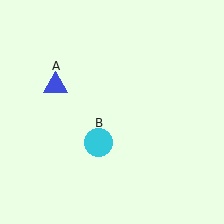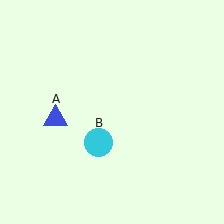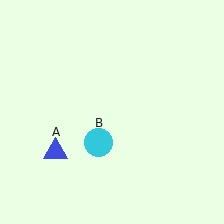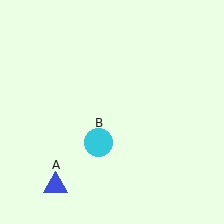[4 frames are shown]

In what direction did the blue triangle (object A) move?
The blue triangle (object A) moved down.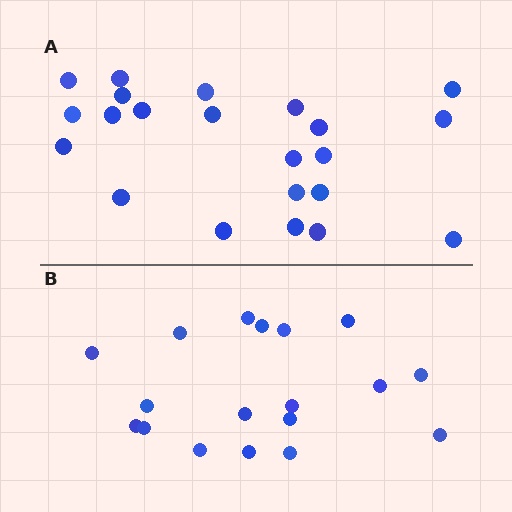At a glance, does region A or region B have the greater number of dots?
Region A (the top region) has more dots.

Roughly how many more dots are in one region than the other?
Region A has about 4 more dots than region B.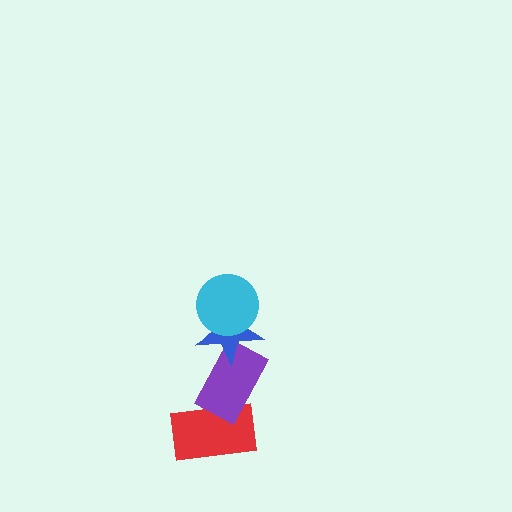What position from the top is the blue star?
The blue star is 2nd from the top.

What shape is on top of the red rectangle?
The purple rectangle is on top of the red rectangle.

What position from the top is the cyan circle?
The cyan circle is 1st from the top.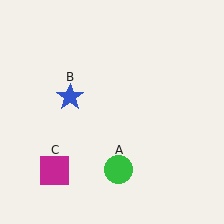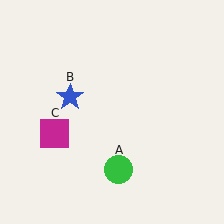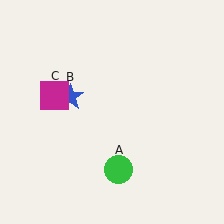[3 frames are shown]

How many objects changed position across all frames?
1 object changed position: magenta square (object C).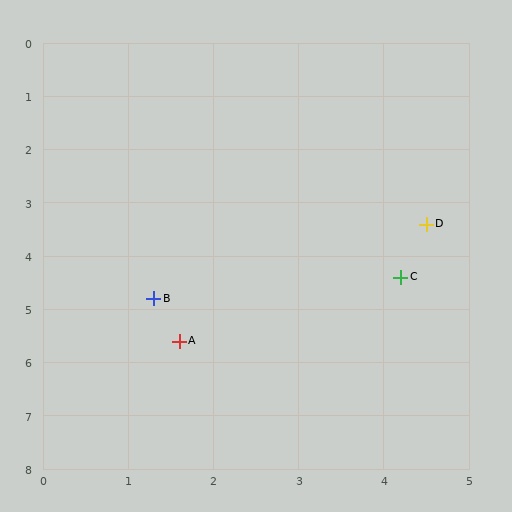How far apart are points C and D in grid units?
Points C and D are about 1.0 grid units apart.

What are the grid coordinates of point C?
Point C is at approximately (4.2, 4.4).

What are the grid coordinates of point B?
Point B is at approximately (1.3, 4.8).